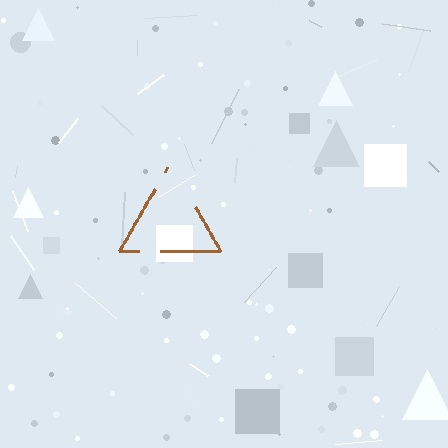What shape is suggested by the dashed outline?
The dashed outline suggests a triangle.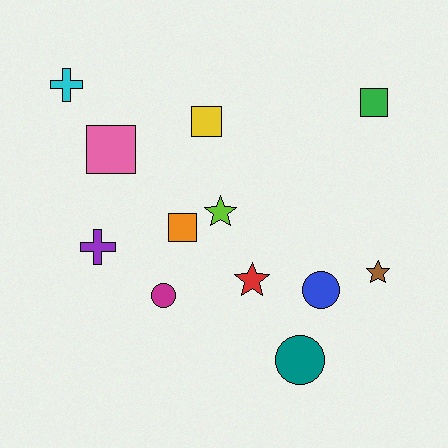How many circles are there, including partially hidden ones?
There are 3 circles.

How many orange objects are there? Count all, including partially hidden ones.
There is 1 orange object.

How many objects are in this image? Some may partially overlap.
There are 12 objects.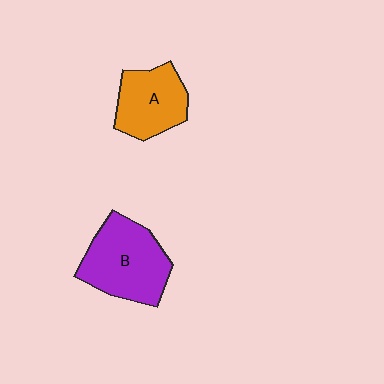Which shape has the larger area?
Shape B (purple).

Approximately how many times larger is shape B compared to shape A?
Approximately 1.3 times.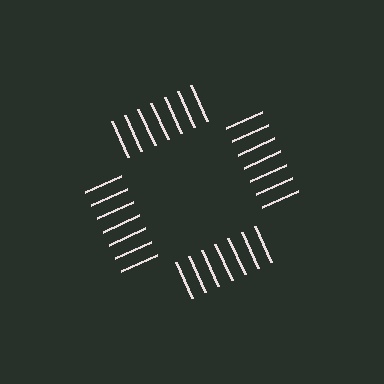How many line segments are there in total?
28 — 7 along each of the 4 edges.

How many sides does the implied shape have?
4 sides — the line-ends trace a square.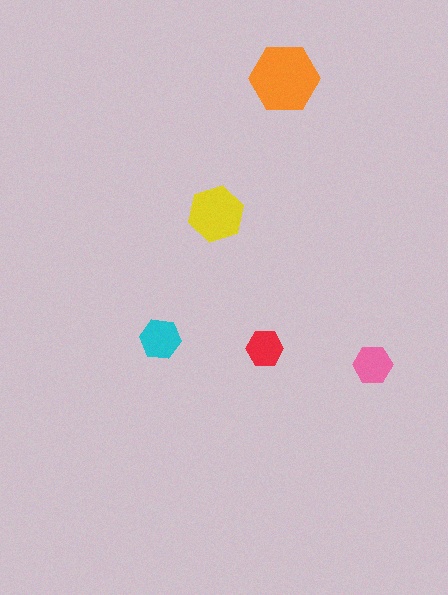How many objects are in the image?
There are 5 objects in the image.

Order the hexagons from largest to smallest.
the orange one, the yellow one, the cyan one, the pink one, the red one.